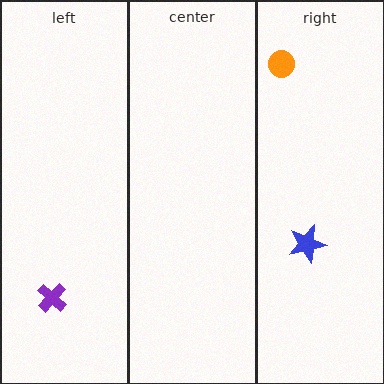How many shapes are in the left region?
1.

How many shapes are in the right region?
2.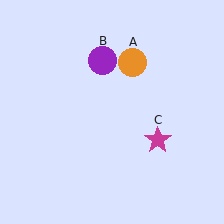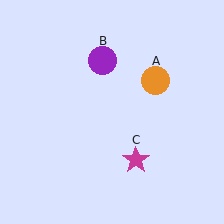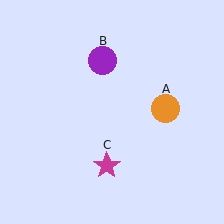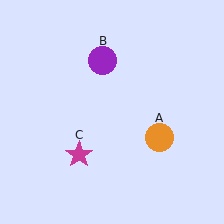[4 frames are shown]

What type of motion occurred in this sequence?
The orange circle (object A), magenta star (object C) rotated clockwise around the center of the scene.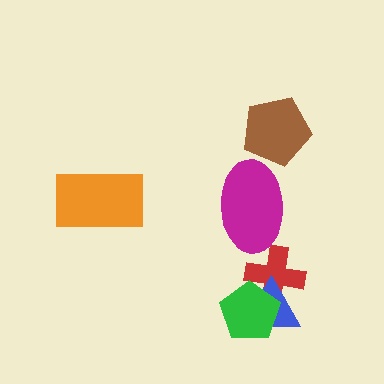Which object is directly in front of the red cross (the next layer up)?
The blue triangle is directly in front of the red cross.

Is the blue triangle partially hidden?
Yes, it is partially covered by another shape.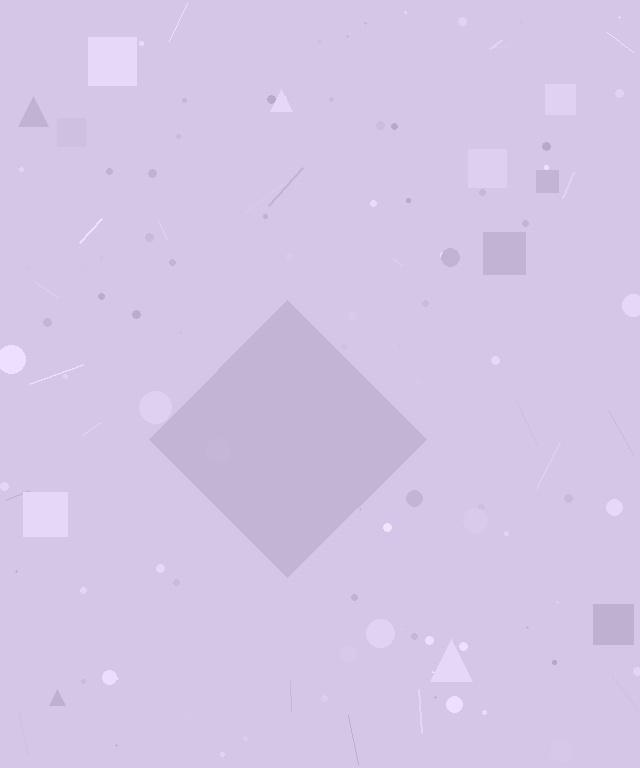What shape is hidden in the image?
A diamond is hidden in the image.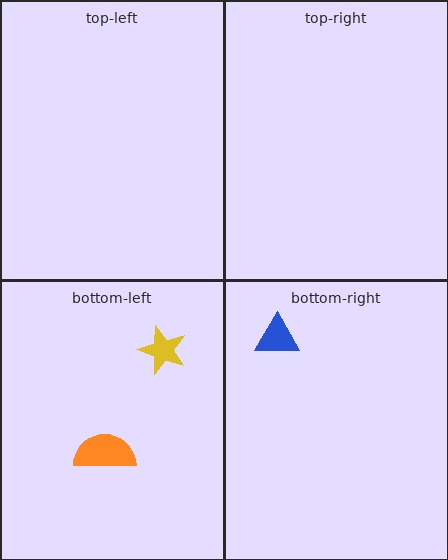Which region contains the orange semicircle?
The bottom-left region.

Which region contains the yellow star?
The bottom-left region.